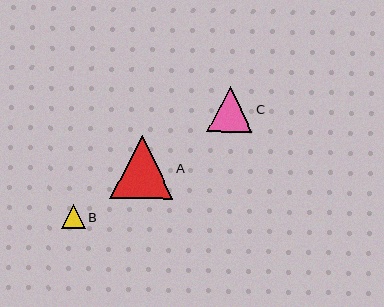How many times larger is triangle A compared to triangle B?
Triangle A is approximately 2.7 times the size of triangle B.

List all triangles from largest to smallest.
From largest to smallest: A, C, B.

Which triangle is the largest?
Triangle A is the largest with a size of approximately 62 pixels.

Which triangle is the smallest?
Triangle B is the smallest with a size of approximately 23 pixels.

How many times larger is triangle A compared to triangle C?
Triangle A is approximately 1.4 times the size of triangle C.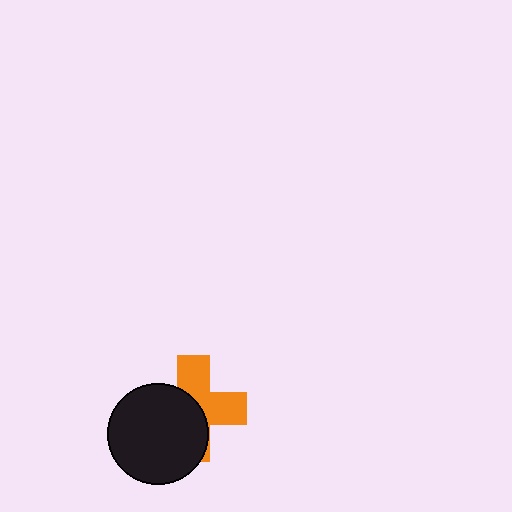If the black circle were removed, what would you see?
You would see the complete orange cross.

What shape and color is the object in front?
The object in front is a black circle.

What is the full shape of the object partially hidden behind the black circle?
The partially hidden object is an orange cross.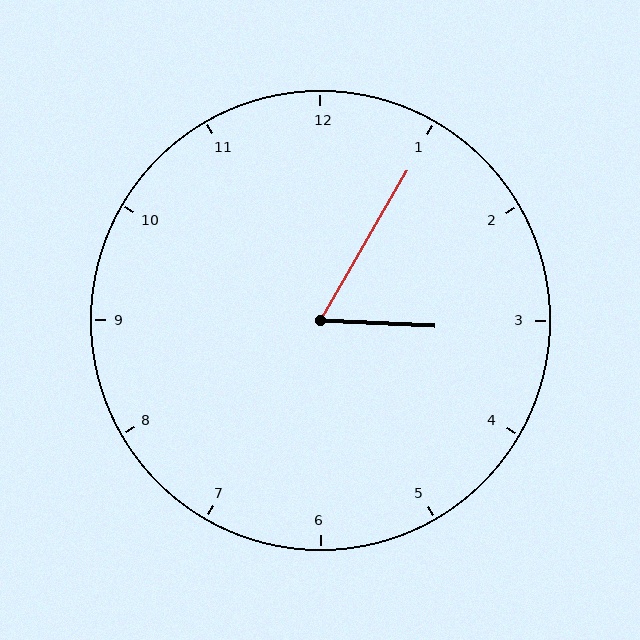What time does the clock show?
3:05.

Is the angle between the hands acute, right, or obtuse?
It is acute.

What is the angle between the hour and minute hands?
Approximately 62 degrees.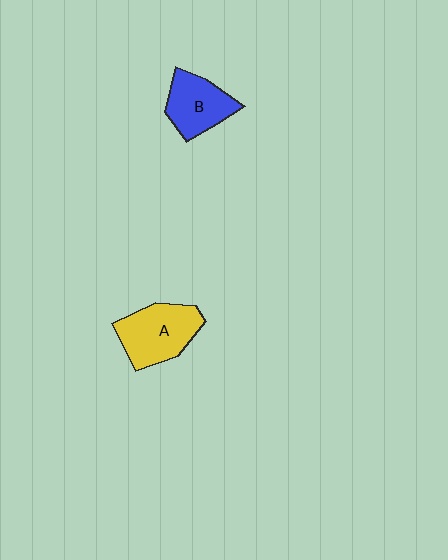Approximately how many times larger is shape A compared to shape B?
Approximately 1.2 times.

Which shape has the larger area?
Shape A (yellow).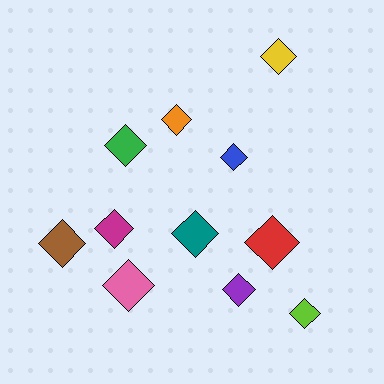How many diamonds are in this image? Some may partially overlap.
There are 11 diamonds.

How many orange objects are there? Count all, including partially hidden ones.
There is 1 orange object.